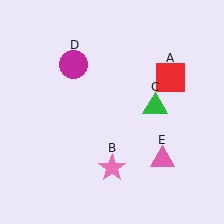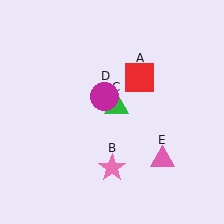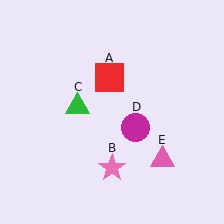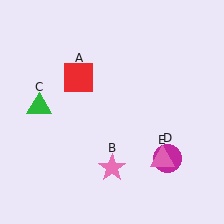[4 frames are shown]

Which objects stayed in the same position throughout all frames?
Pink star (object B) and pink triangle (object E) remained stationary.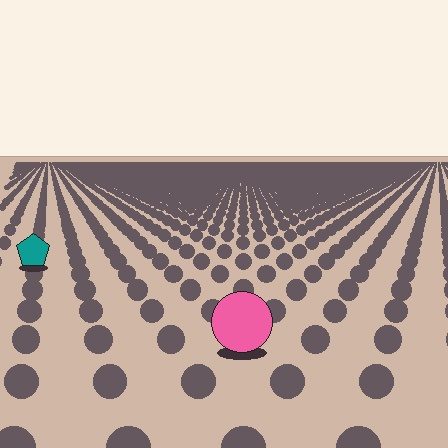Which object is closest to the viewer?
The pink circle is closest. The texture marks near it are larger and more spread out.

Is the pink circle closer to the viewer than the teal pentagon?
Yes. The pink circle is closer — you can tell from the texture gradient: the ground texture is coarser near it.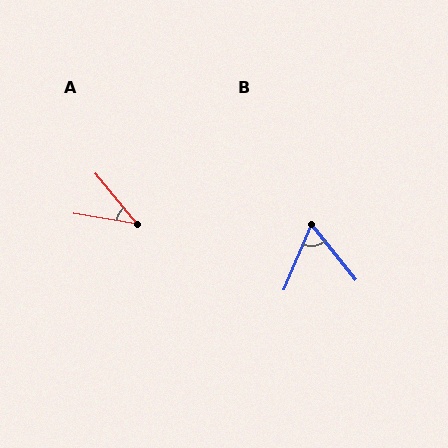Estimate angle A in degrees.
Approximately 41 degrees.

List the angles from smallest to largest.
A (41°), B (62°).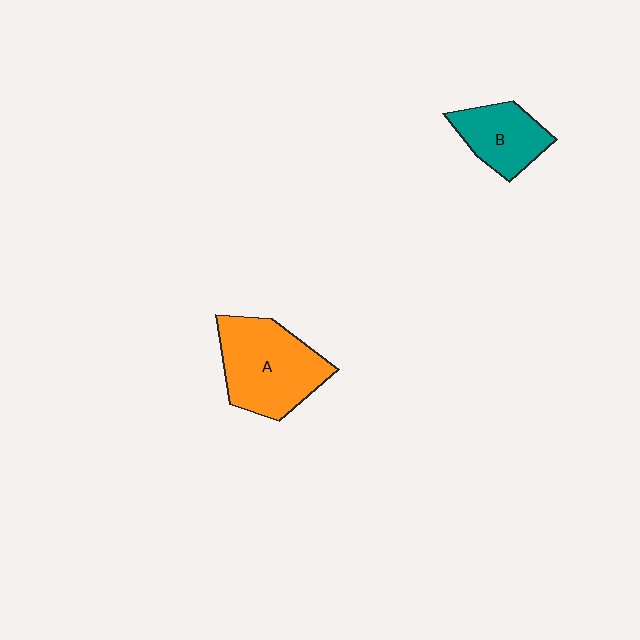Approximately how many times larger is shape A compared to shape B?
Approximately 1.7 times.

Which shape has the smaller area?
Shape B (teal).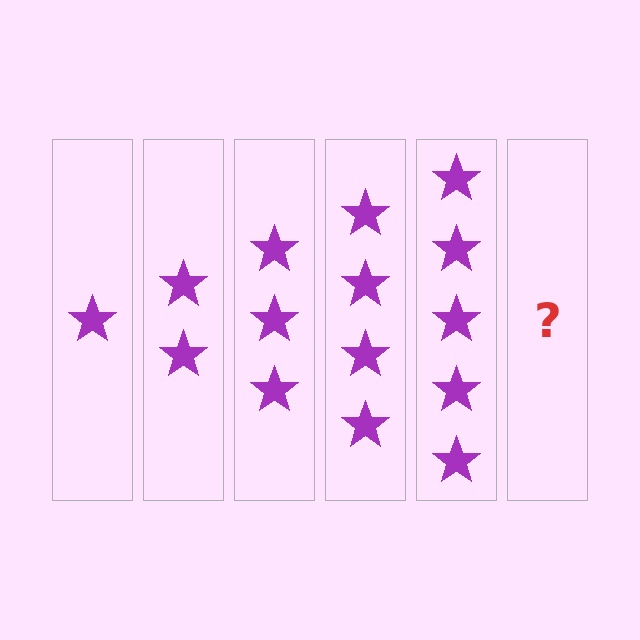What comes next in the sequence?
The next element should be 6 stars.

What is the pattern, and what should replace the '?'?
The pattern is that each step adds one more star. The '?' should be 6 stars.